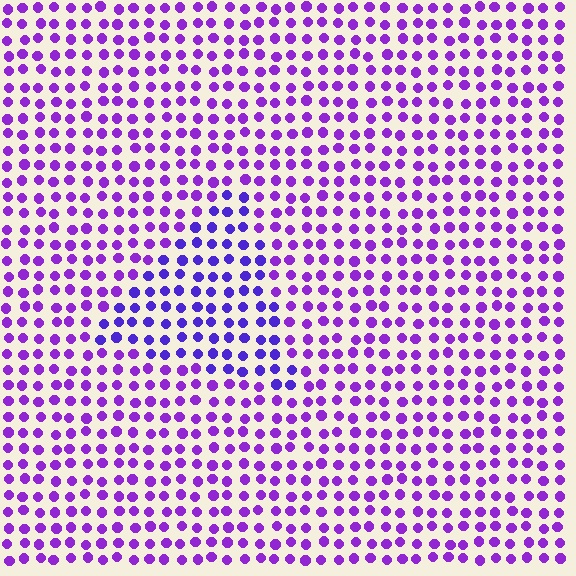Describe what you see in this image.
The image is filled with small purple elements in a uniform arrangement. A triangle-shaped region is visible where the elements are tinted to a slightly different hue, forming a subtle color boundary.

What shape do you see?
I see a triangle.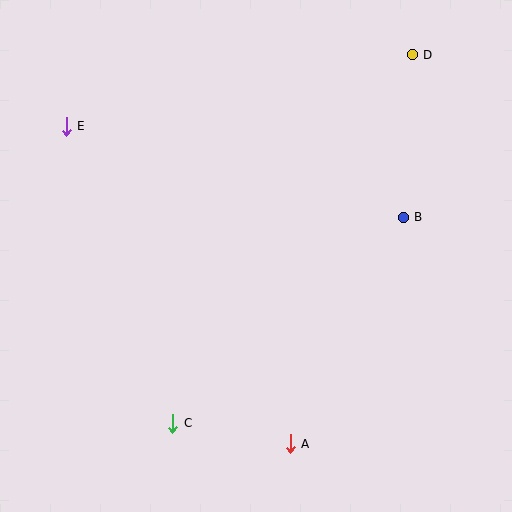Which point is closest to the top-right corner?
Point D is closest to the top-right corner.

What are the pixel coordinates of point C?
Point C is at (173, 423).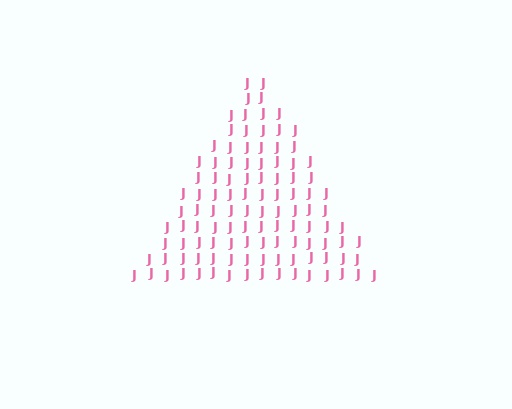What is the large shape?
The large shape is a triangle.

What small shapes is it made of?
It is made of small letter J's.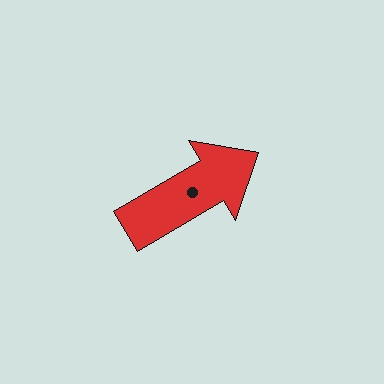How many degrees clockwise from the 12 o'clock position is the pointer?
Approximately 60 degrees.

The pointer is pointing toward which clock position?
Roughly 2 o'clock.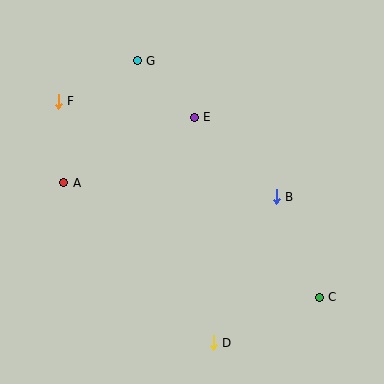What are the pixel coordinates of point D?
Point D is at (213, 343).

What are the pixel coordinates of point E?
Point E is at (194, 117).